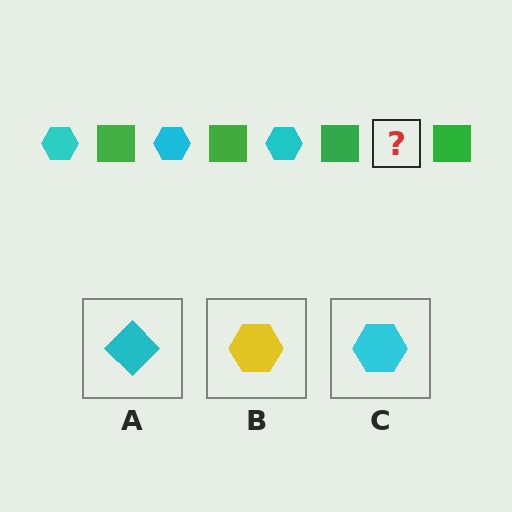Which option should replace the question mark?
Option C.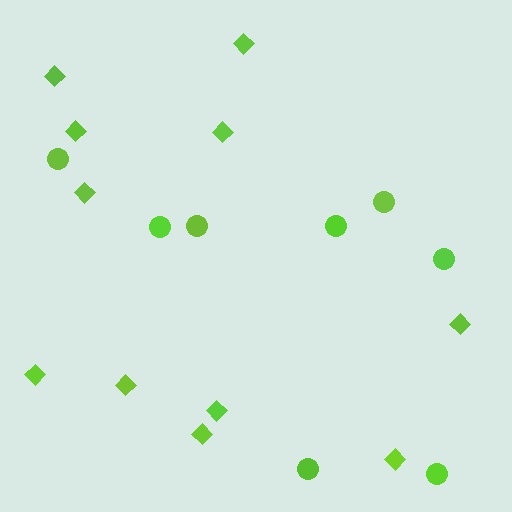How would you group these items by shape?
There are 2 groups: one group of circles (8) and one group of diamonds (11).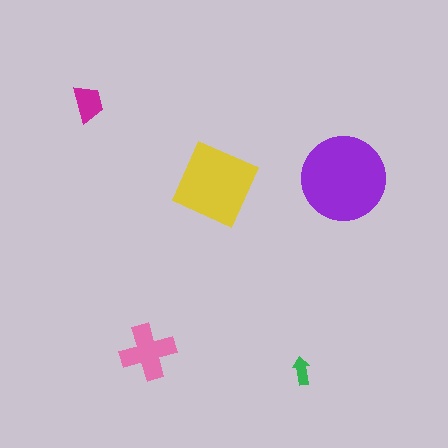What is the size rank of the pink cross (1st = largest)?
3rd.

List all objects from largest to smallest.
The purple circle, the yellow diamond, the pink cross, the magenta trapezoid, the green arrow.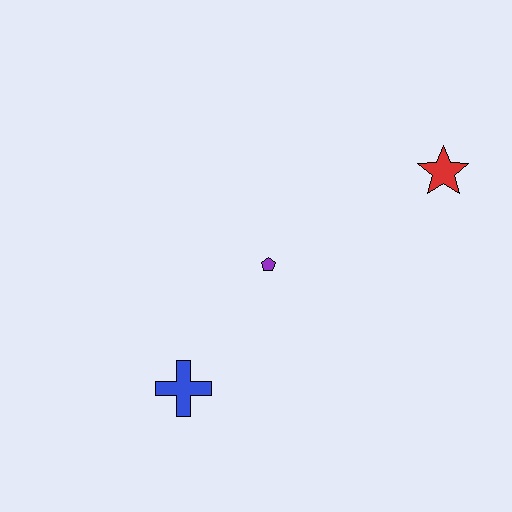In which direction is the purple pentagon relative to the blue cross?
The purple pentagon is above the blue cross.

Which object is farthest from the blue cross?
The red star is farthest from the blue cross.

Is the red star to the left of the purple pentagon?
No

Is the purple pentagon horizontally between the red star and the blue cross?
Yes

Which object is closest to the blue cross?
The purple pentagon is closest to the blue cross.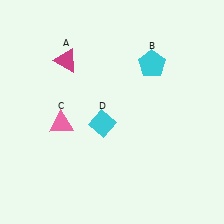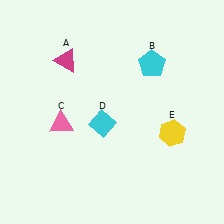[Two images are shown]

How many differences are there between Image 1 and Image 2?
There is 1 difference between the two images.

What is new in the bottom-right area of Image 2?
A yellow hexagon (E) was added in the bottom-right area of Image 2.